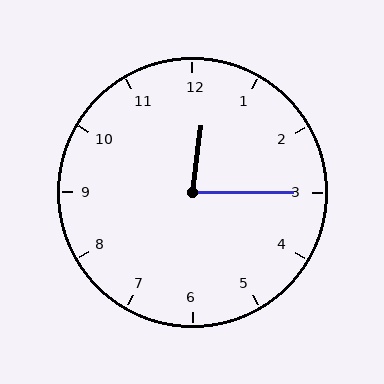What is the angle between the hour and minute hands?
Approximately 82 degrees.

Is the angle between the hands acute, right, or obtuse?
It is acute.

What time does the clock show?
12:15.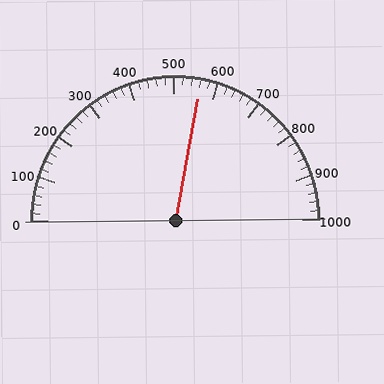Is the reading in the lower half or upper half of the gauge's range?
The reading is in the upper half of the range (0 to 1000).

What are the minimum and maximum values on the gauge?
The gauge ranges from 0 to 1000.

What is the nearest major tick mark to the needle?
The nearest major tick mark is 600.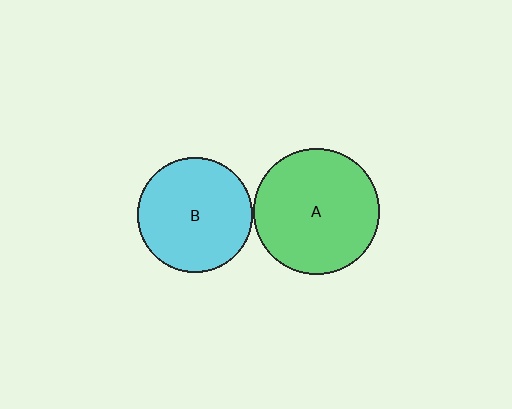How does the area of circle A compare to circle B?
Approximately 1.2 times.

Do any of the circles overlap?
No, none of the circles overlap.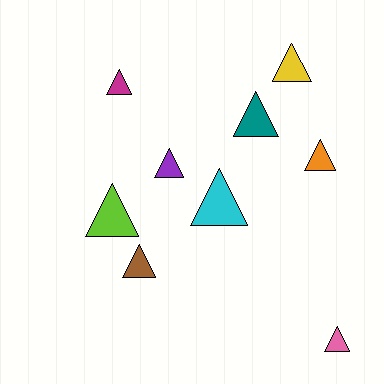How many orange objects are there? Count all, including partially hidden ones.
There is 1 orange object.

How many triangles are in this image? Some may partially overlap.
There are 9 triangles.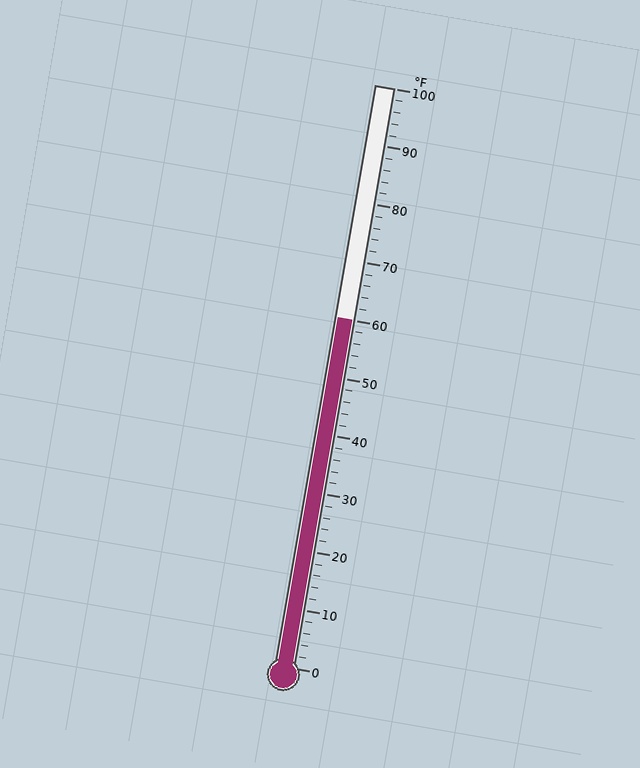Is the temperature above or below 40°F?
The temperature is above 40°F.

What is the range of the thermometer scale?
The thermometer scale ranges from 0°F to 100°F.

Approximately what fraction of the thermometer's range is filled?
The thermometer is filled to approximately 60% of its range.